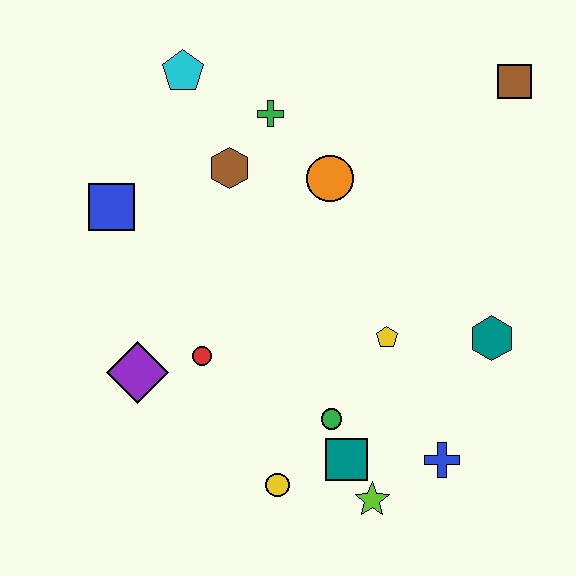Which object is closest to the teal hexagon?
The yellow pentagon is closest to the teal hexagon.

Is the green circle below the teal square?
No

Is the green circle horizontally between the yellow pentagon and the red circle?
Yes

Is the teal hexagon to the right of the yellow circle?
Yes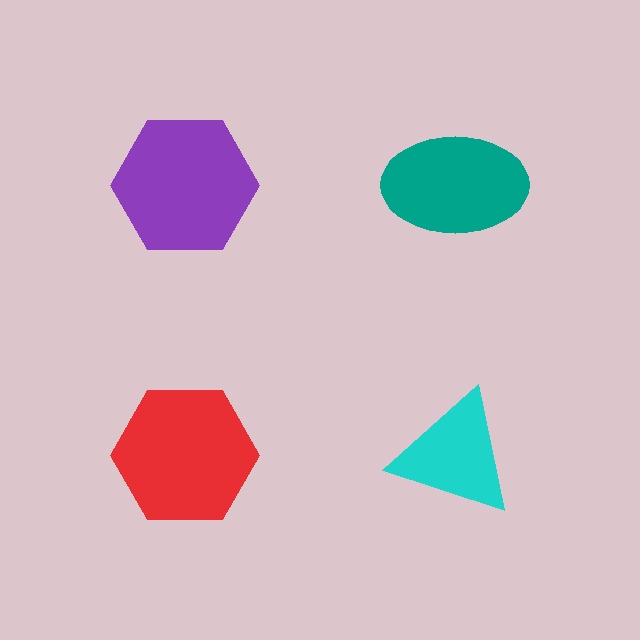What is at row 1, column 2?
A teal ellipse.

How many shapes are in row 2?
2 shapes.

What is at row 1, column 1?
A purple hexagon.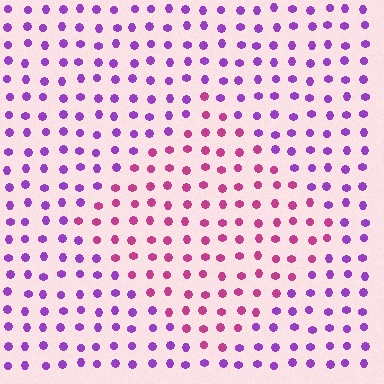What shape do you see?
I see a diamond.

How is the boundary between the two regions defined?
The boundary is defined purely by a slight shift in hue (about 44 degrees). Spacing, size, and orientation are identical on both sides.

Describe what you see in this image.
The image is filled with small purple elements in a uniform arrangement. A diamond-shaped region is visible where the elements are tinted to a slightly different hue, forming a subtle color boundary.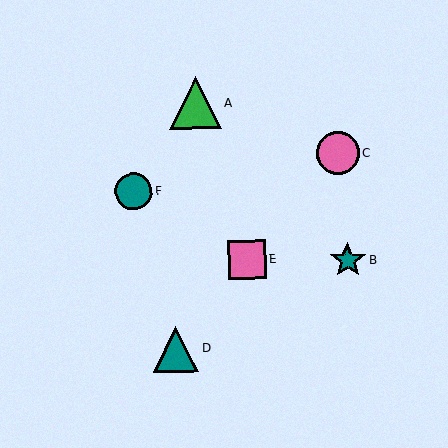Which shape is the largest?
The green triangle (labeled A) is the largest.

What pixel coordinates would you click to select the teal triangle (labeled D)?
Click at (176, 349) to select the teal triangle D.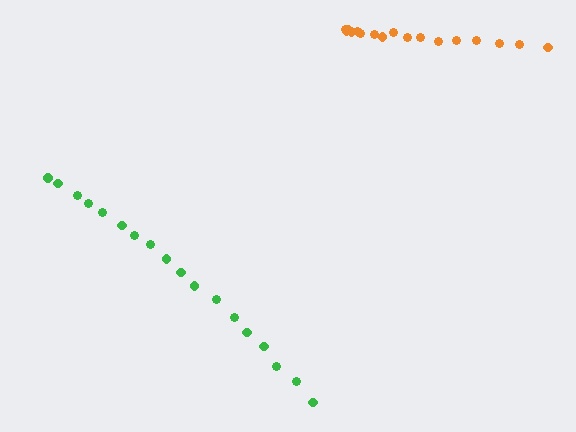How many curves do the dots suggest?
There are 2 distinct paths.